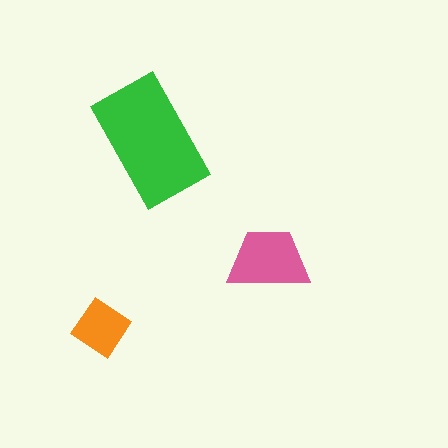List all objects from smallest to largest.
The orange diamond, the pink trapezoid, the green rectangle.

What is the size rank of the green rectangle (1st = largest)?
1st.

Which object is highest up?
The green rectangle is topmost.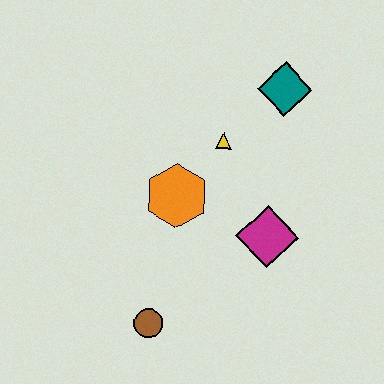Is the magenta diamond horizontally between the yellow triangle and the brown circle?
No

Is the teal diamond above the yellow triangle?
Yes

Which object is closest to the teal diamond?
The yellow triangle is closest to the teal diamond.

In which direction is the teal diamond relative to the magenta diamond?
The teal diamond is above the magenta diamond.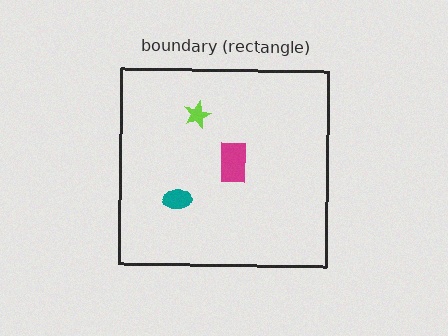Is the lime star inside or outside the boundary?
Inside.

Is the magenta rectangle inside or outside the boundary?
Inside.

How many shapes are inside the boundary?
3 inside, 0 outside.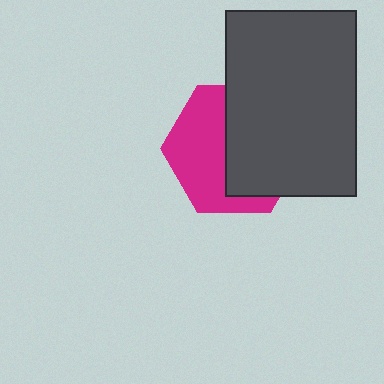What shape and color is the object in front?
The object in front is a dark gray rectangle.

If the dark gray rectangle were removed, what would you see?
You would see the complete magenta hexagon.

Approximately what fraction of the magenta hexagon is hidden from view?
Roughly 52% of the magenta hexagon is hidden behind the dark gray rectangle.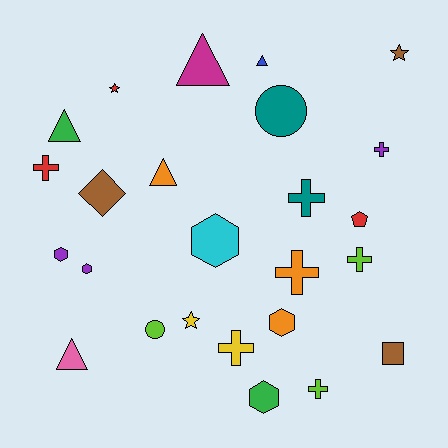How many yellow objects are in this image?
There are 2 yellow objects.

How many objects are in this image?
There are 25 objects.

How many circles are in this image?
There are 2 circles.